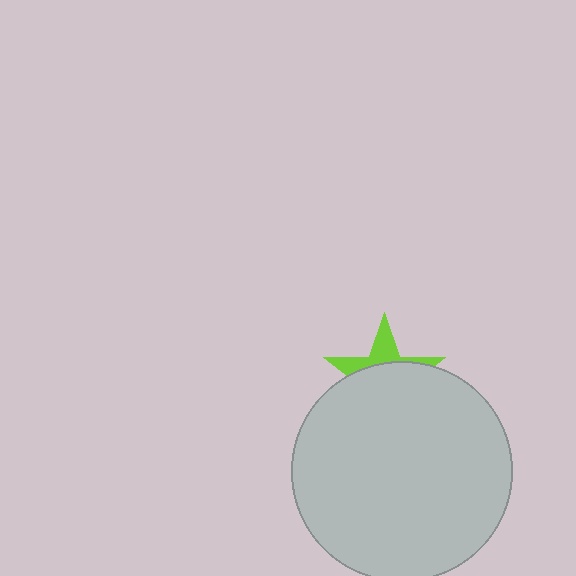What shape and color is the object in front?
The object in front is a light gray circle.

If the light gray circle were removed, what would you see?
You would see the complete lime star.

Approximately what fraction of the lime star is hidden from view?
Roughly 67% of the lime star is hidden behind the light gray circle.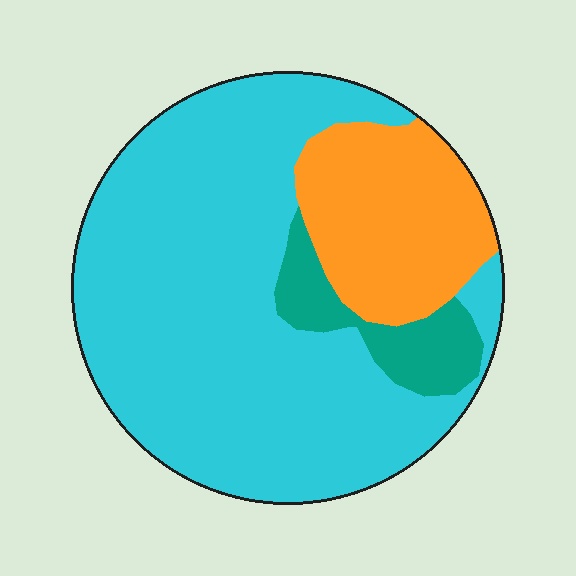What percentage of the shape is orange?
Orange takes up about one fifth (1/5) of the shape.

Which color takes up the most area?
Cyan, at roughly 70%.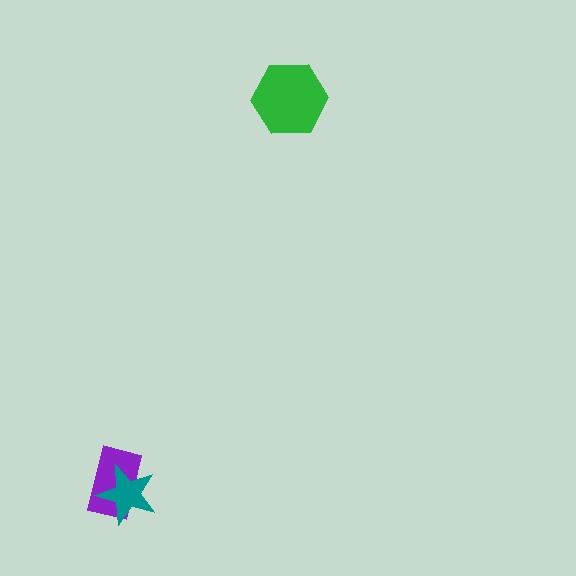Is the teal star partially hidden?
No, no other shape covers it.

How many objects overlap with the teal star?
1 object overlaps with the teal star.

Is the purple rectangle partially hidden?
Yes, it is partially covered by another shape.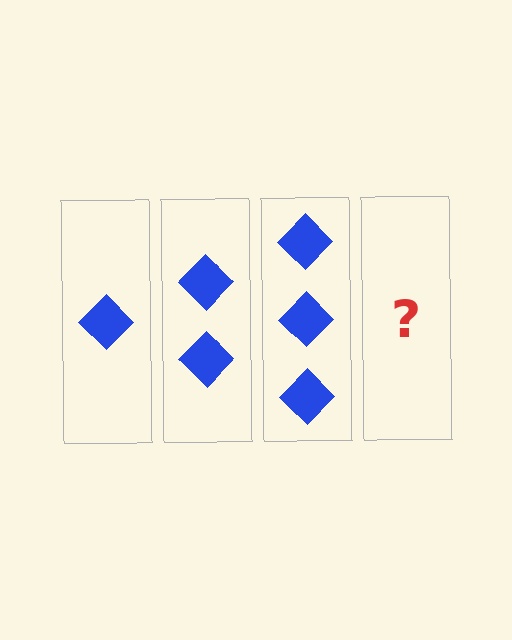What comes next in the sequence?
The next element should be 4 diamonds.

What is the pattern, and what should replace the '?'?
The pattern is that each step adds one more diamond. The '?' should be 4 diamonds.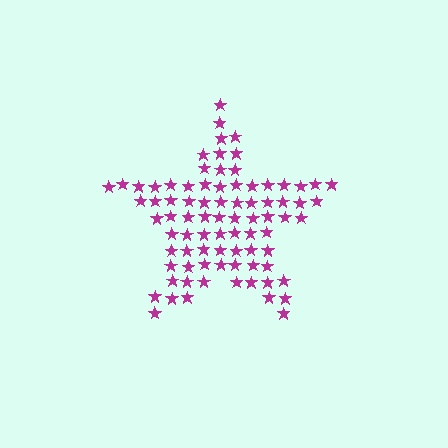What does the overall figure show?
The overall figure shows a star.